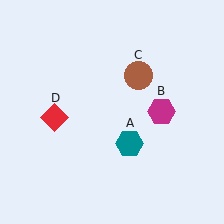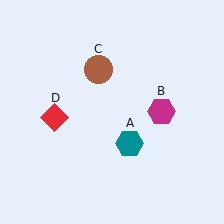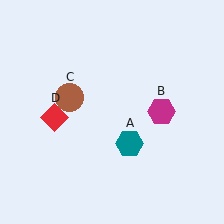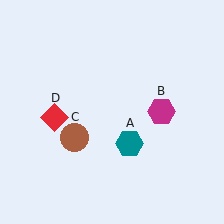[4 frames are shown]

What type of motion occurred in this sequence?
The brown circle (object C) rotated counterclockwise around the center of the scene.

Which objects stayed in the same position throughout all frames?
Teal hexagon (object A) and magenta hexagon (object B) and red diamond (object D) remained stationary.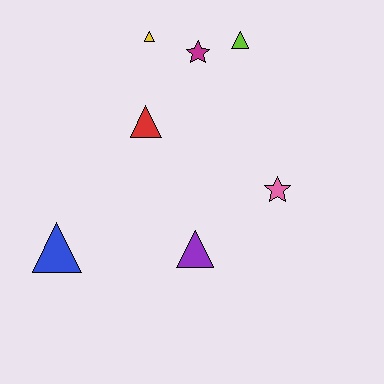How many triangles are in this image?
There are 5 triangles.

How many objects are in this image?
There are 7 objects.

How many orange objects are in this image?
There are no orange objects.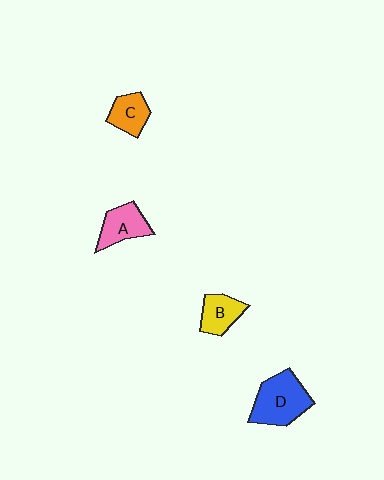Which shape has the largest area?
Shape D (blue).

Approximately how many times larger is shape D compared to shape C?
Approximately 1.8 times.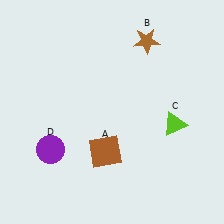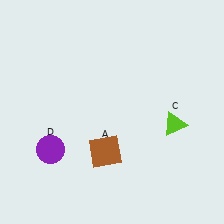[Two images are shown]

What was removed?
The brown star (B) was removed in Image 2.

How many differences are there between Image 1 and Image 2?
There is 1 difference between the two images.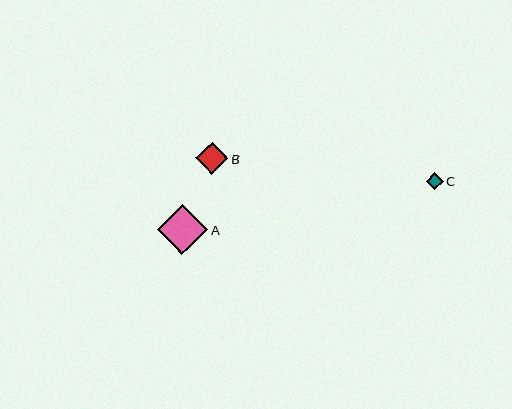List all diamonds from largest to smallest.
From largest to smallest: A, B, C.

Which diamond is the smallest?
Diamond C is the smallest with a size of approximately 17 pixels.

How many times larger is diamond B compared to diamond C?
Diamond B is approximately 1.9 times the size of diamond C.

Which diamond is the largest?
Diamond A is the largest with a size of approximately 50 pixels.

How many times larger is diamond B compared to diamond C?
Diamond B is approximately 1.9 times the size of diamond C.